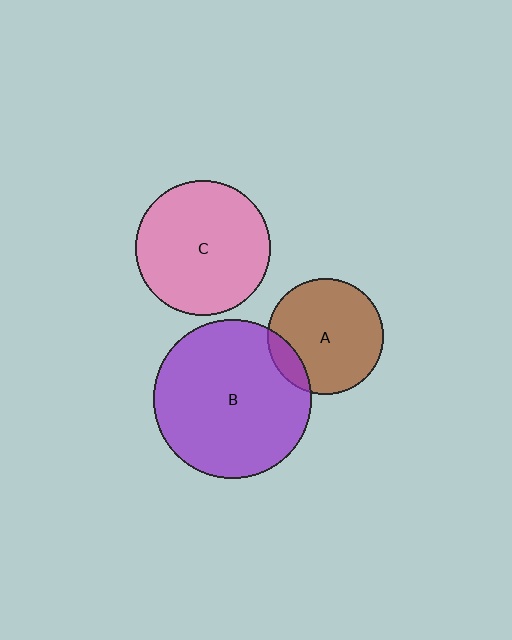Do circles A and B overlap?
Yes.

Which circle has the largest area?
Circle B (purple).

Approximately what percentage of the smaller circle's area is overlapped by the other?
Approximately 15%.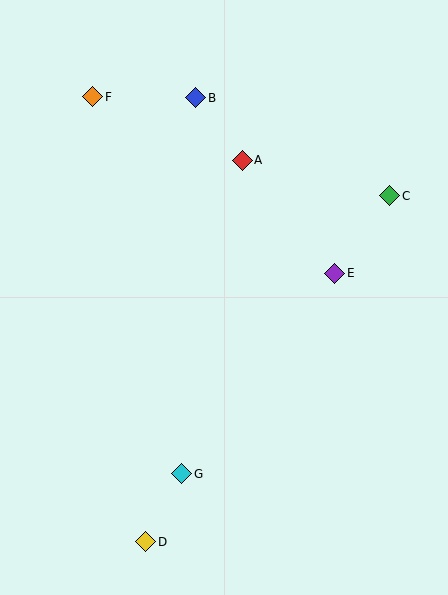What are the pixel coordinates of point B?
Point B is at (196, 98).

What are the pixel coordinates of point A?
Point A is at (242, 160).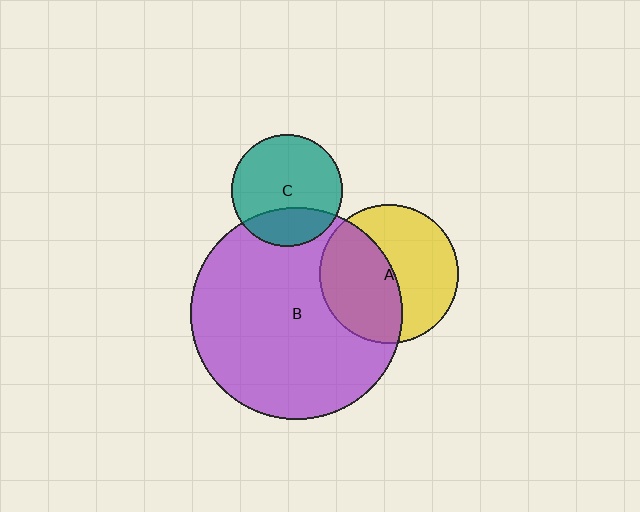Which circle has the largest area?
Circle B (purple).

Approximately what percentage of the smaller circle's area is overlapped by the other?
Approximately 25%.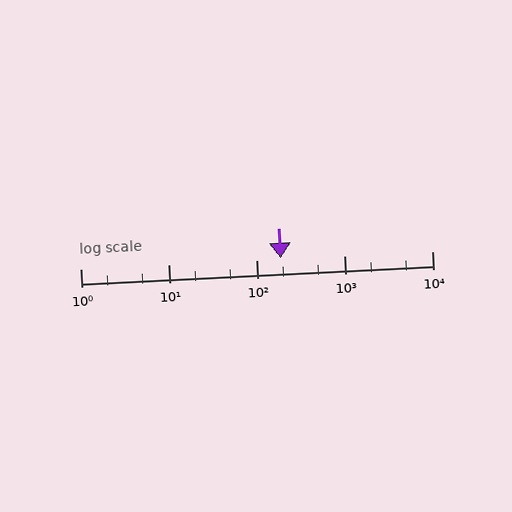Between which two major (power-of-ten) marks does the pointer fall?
The pointer is between 100 and 1000.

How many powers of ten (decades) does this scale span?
The scale spans 4 decades, from 1 to 10000.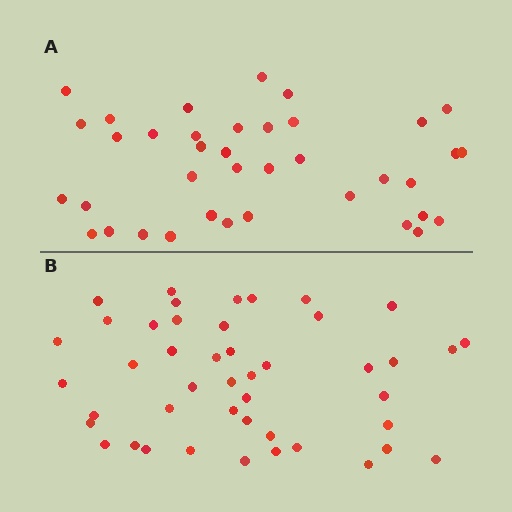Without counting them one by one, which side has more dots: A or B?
Region B (the bottom region) has more dots.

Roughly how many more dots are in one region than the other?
Region B has roughly 8 or so more dots than region A.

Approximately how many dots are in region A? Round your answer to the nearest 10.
About 40 dots. (The exact count is 38, which rounds to 40.)